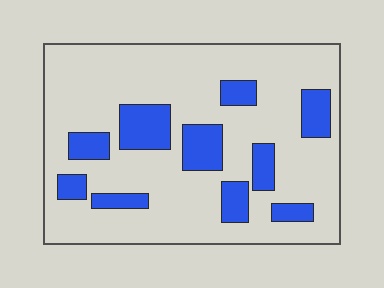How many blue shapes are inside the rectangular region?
10.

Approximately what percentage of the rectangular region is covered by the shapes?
Approximately 20%.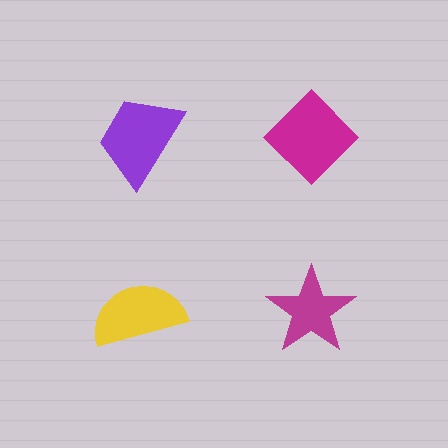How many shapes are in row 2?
2 shapes.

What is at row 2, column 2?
A magenta star.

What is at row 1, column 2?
A magenta diamond.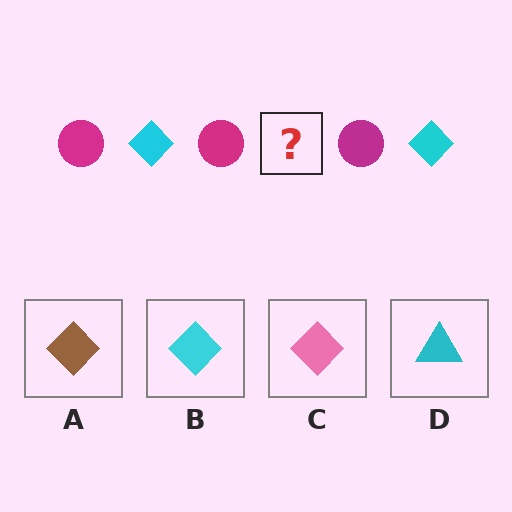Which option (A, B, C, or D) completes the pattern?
B.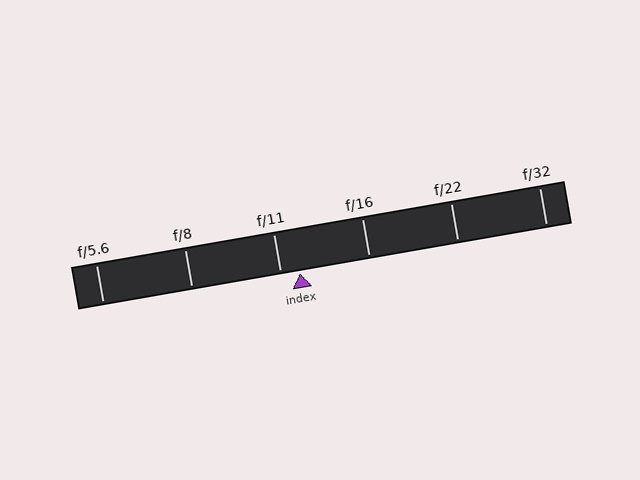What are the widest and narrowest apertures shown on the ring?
The widest aperture shown is f/5.6 and the narrowest is f/32.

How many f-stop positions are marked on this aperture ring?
There are 6 f-stop positions marked.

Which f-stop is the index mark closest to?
The index mark is closest to f/11.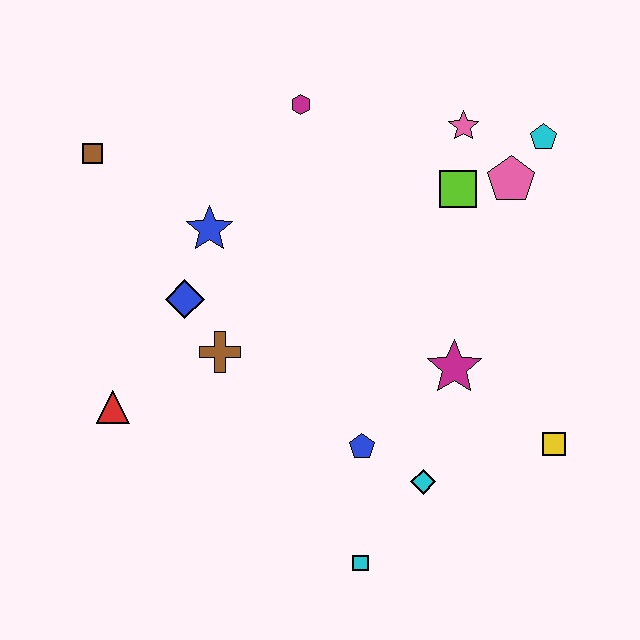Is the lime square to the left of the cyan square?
No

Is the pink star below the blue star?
No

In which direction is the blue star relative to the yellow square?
The blue star is to the left of the yellow square.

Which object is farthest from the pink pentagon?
The red triangle is farthest from the pink pentagon.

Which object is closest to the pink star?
The lime square is closest to the pink star.